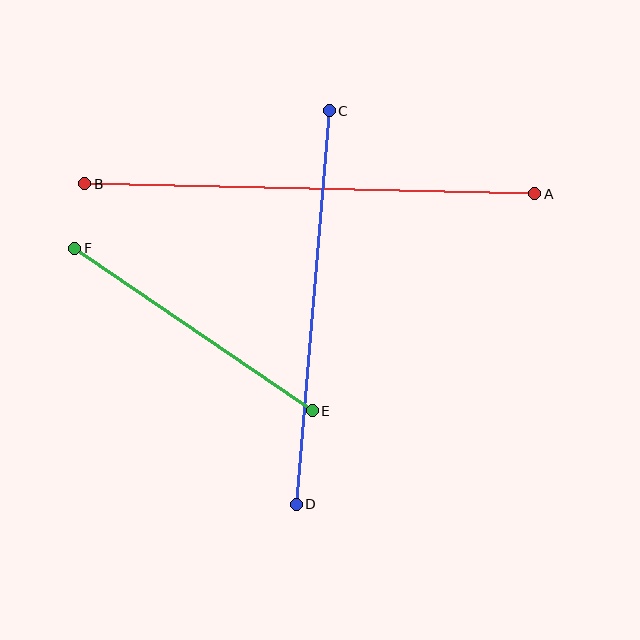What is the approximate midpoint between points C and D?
The midpoint is at approximately (313, 308) pixels.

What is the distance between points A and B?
The distance is approximately 450 pixels.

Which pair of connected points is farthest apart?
Points A and B are farthest apart.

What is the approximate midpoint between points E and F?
The midpoint is at approximately (194, 329) pixels.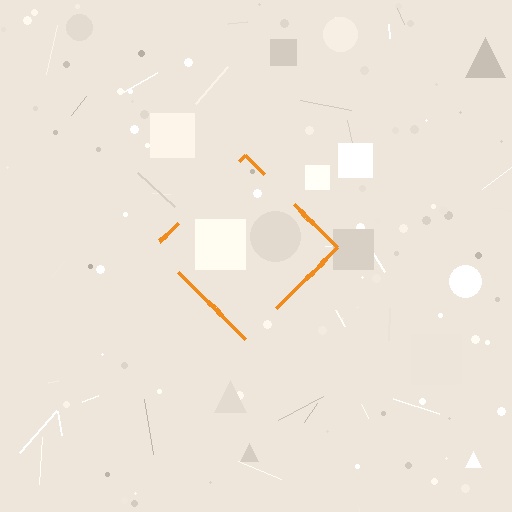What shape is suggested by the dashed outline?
The dashed outline suggests a diamond.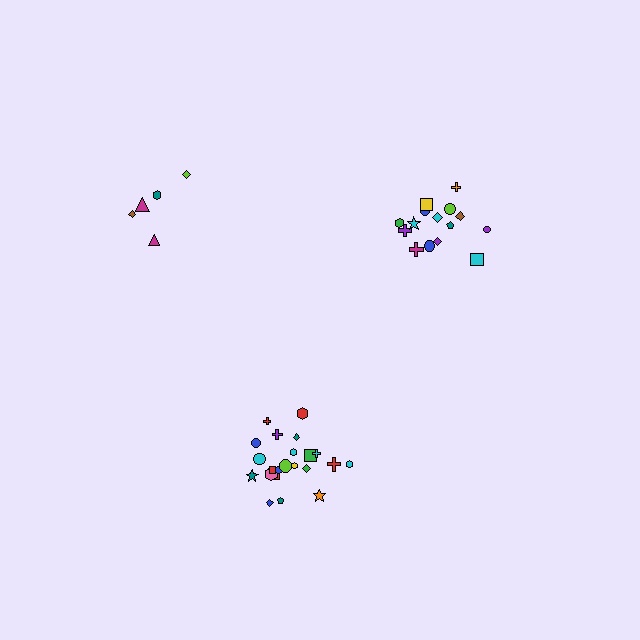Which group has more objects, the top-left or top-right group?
The top-right group.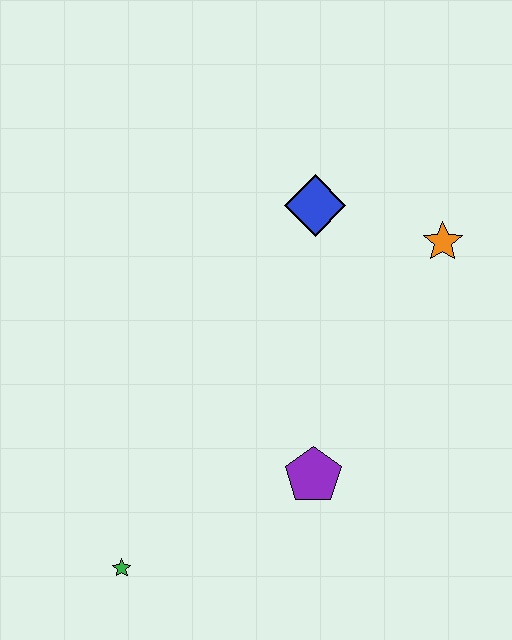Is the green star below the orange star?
Yes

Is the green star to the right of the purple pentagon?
No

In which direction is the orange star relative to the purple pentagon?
The orange star is above the purple pentagon.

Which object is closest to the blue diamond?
The orange star is closest to the blue diamond.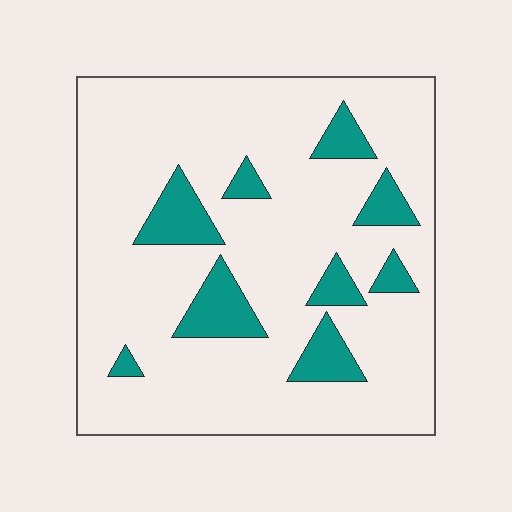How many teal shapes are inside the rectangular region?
9.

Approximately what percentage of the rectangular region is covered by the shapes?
Approximately 15%.